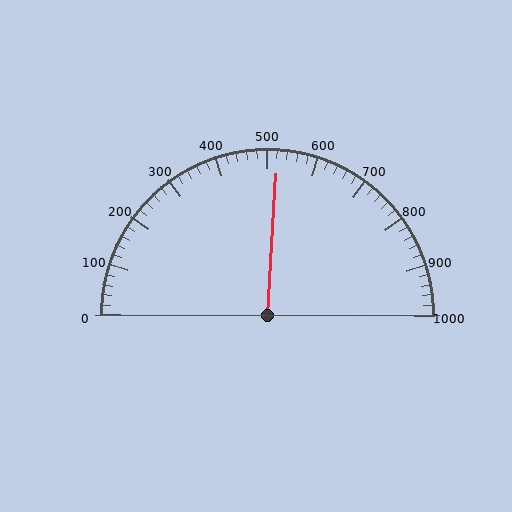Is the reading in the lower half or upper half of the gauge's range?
The reading is in the upper half of the range (0 to 1000).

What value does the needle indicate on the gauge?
The needle indicates approximately 520.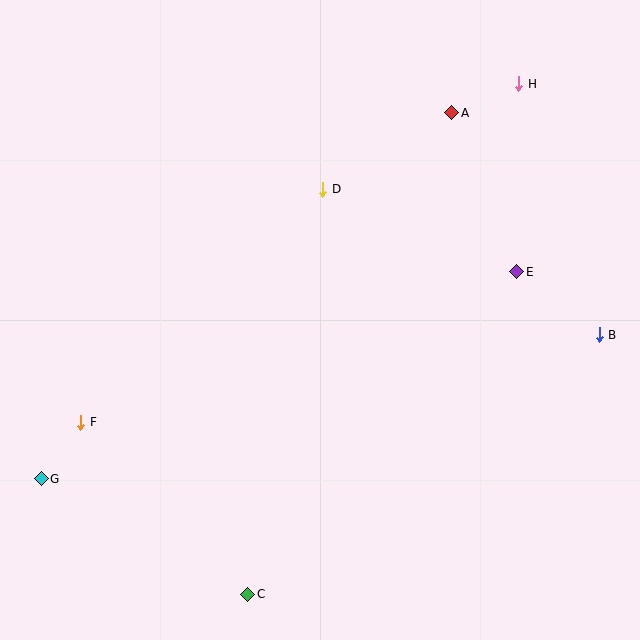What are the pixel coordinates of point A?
Point A is at (452, 113).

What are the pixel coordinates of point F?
Point F is at (81, 422).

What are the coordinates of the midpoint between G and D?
The midpoint between G and D is at (182, 334).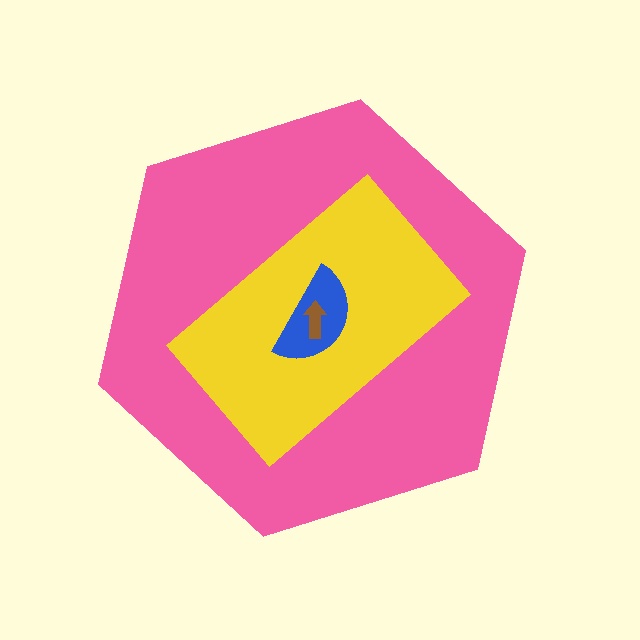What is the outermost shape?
The pink hexagon.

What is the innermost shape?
The brown arrow.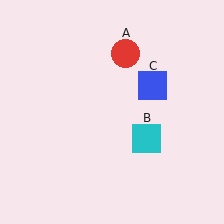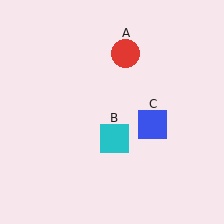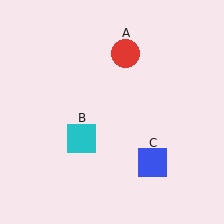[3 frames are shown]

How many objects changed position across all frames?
2 objects changed position: cyan square (object B), blue square (object C).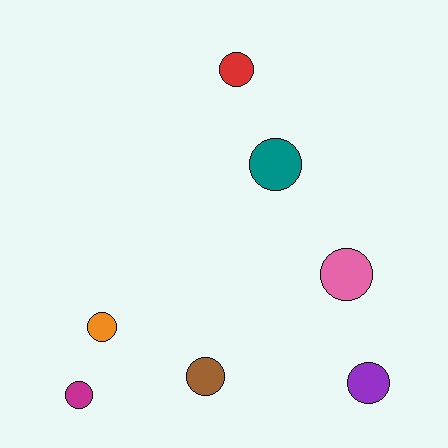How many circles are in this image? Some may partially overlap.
There are 7 circles.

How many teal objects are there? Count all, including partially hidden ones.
There is 1 teal object.